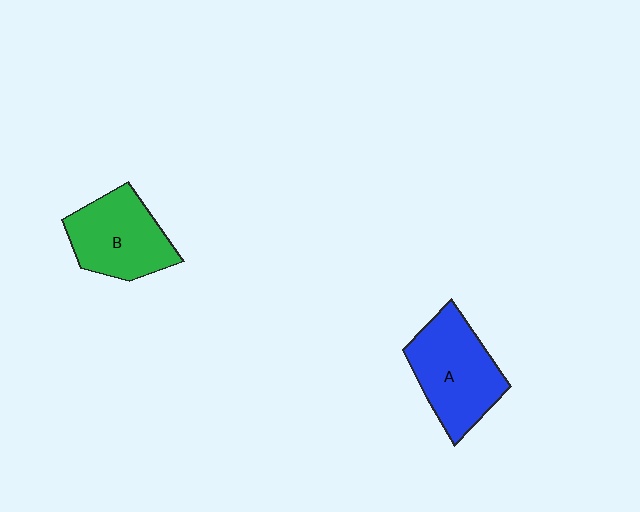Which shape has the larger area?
Shape A (blue).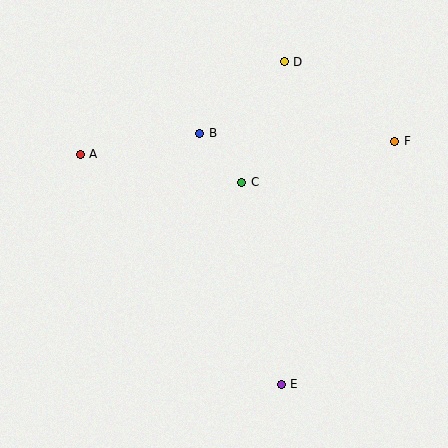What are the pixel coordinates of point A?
Point A is at (80, 154).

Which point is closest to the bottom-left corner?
Point E is closest to the bottom-left corner.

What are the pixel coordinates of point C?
Point C is at (242, 182).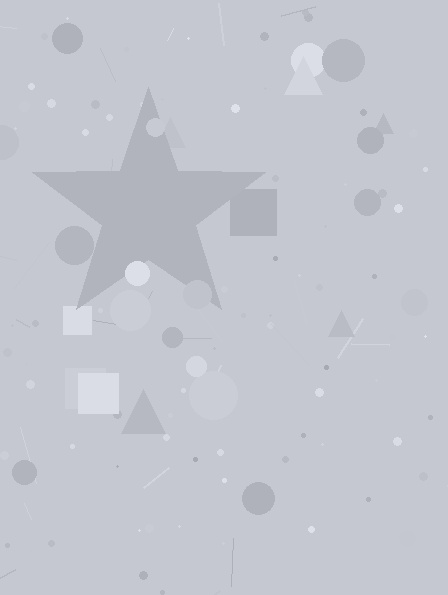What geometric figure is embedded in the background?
A star is embedded in the background.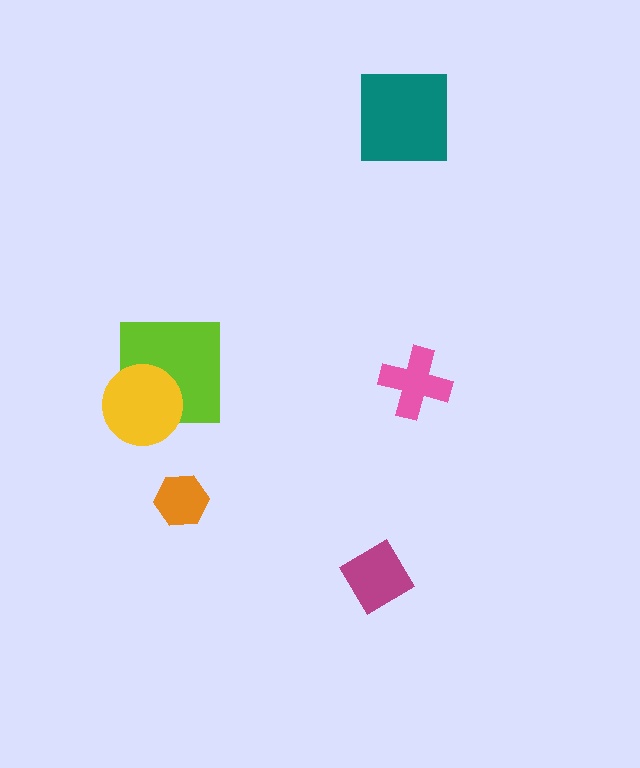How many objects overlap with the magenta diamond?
0 objects overlap with the magenta diamond.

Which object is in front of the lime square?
The yellow circle is in front of the lime square.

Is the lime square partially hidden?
Yes, it is partially covered by another shape.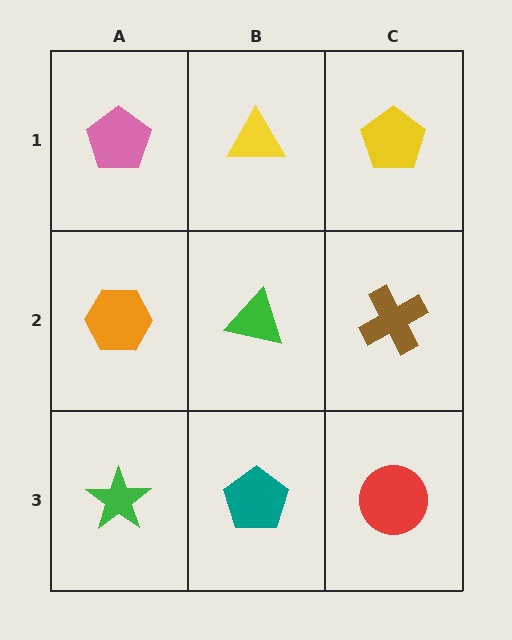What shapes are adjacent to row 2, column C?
A yellow pentagon (row 1, column C), a red circle (row 3, column C), a green triangle (row 2, column B).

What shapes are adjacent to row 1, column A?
An orange hexagon (row 2, column A), a yellow triangle (row 1, column B).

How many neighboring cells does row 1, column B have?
3.